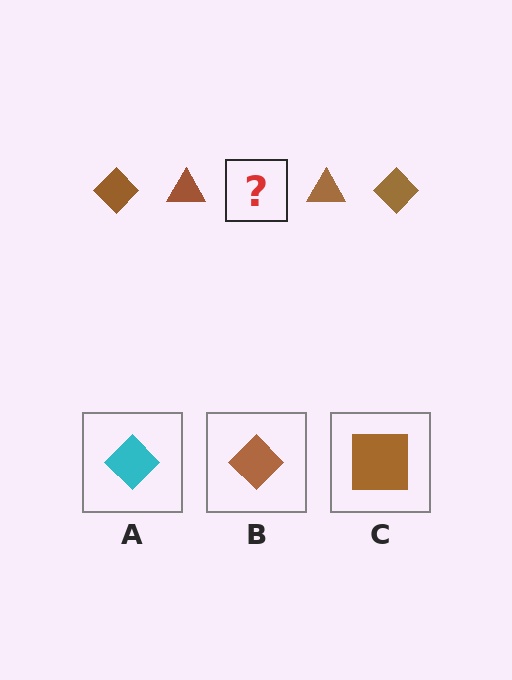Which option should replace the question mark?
Option B.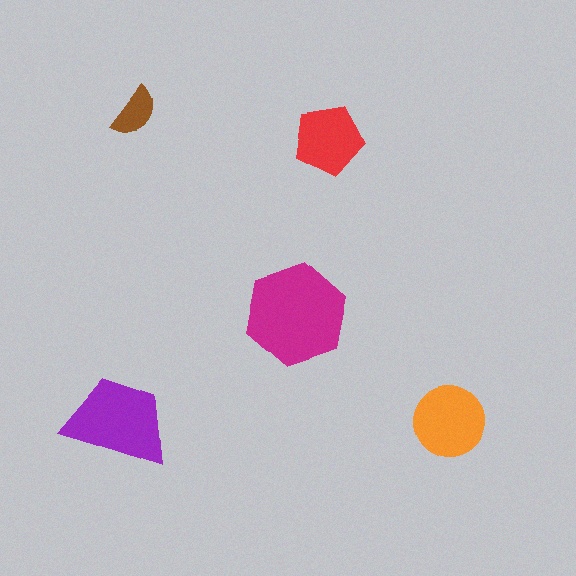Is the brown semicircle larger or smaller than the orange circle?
Smaller.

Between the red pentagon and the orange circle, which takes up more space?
The orange circle.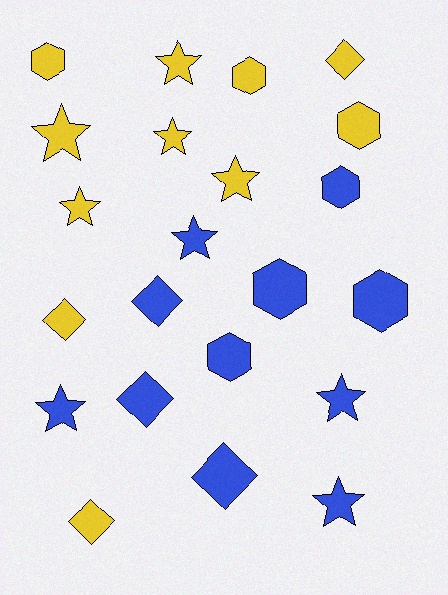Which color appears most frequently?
Yellow, with 11 objects.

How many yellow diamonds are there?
There are 3 yellow diamonds.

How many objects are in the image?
There are 22 objects.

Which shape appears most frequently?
Star, with 9 objects.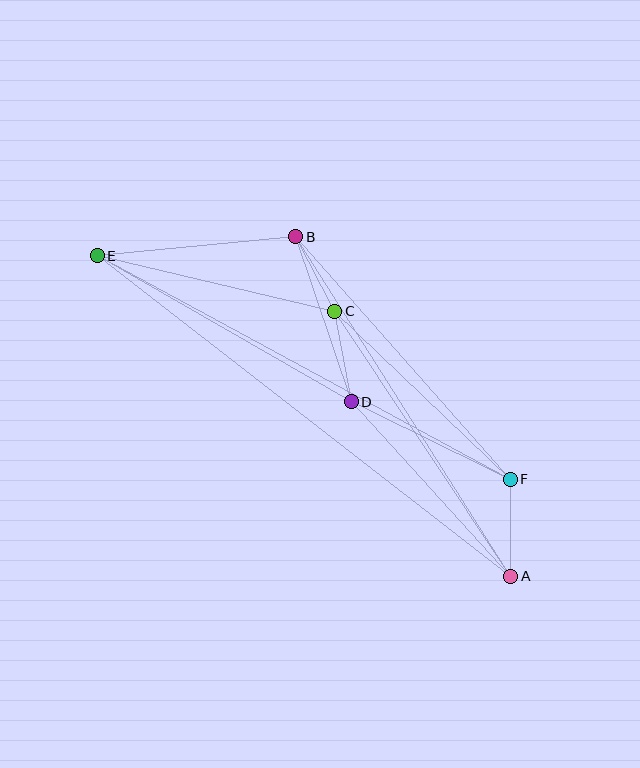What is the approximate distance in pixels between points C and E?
The distance between C and E is approximately 244 pixels.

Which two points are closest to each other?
Points B and C are closest to each other.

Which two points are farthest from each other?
Points A and E are farthest from each other.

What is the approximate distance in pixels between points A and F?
The distance between A and F is approximately 97 pixels.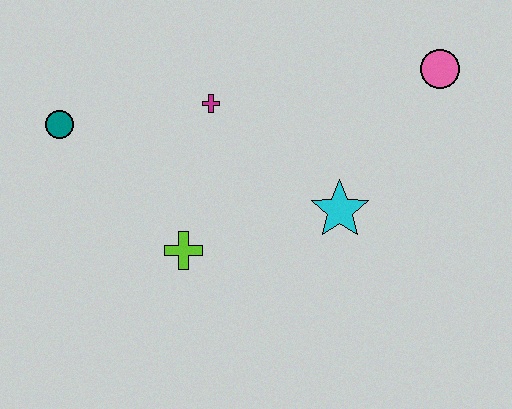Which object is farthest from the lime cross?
The pink circle is farthest from the lime cross.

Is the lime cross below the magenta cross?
Yes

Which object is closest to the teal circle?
The magenta cross is closest to the teal circle.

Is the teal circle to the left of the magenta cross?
Yes